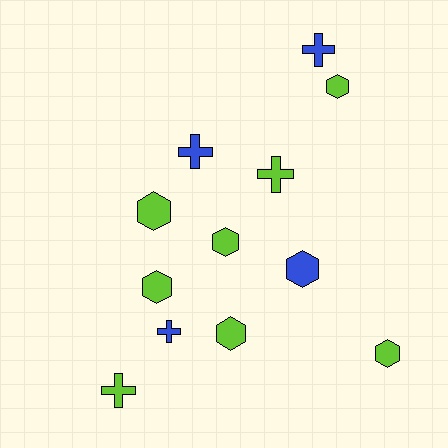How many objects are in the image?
There are 12 objects.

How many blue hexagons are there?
There is 1 blue hexagon.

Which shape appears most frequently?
Hexagon, with 7 objects.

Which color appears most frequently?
Lime, with 8 objects.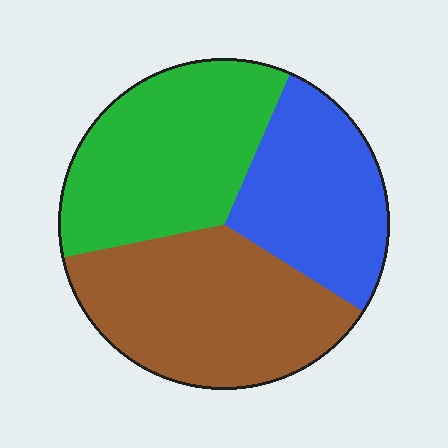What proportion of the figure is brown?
Brown covers around 40% of the figure.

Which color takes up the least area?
Blue, at roughly 25%.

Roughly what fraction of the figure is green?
Green covers about 35% of the figure.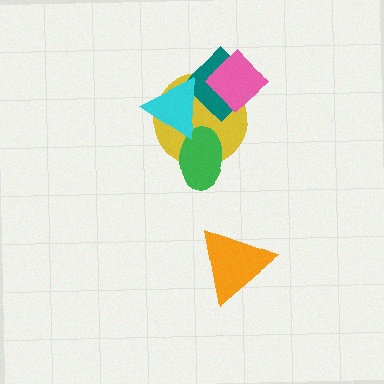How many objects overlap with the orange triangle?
0 objects overlap with the orange triangle.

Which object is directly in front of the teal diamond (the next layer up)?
The pink diamond is directly in front of the teal diamond.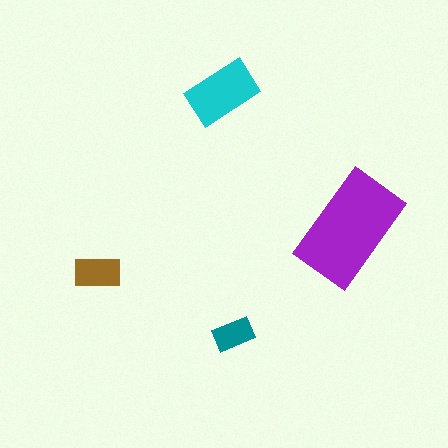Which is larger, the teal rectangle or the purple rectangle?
The purple one.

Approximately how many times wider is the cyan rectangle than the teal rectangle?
About 1.5 times wider.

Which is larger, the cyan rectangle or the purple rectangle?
The purple one.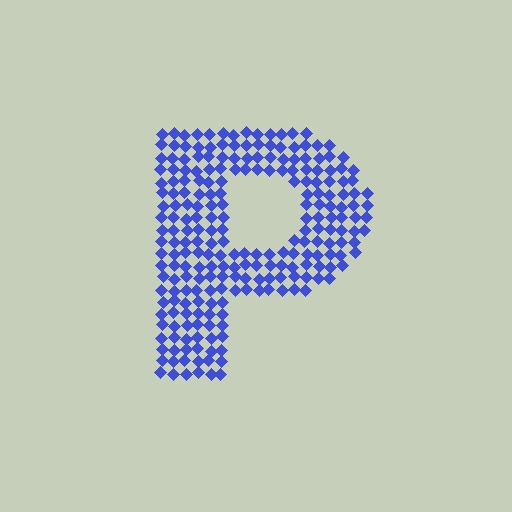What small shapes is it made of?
It is made of small diamonds.